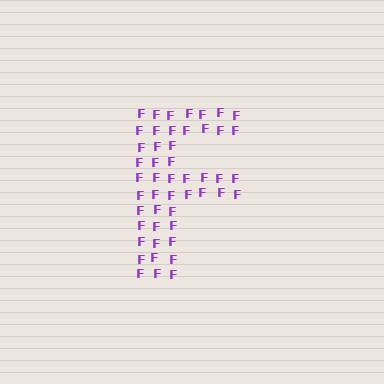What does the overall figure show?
The overall figure shows the letter F.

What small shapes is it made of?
It is made of small letter F's.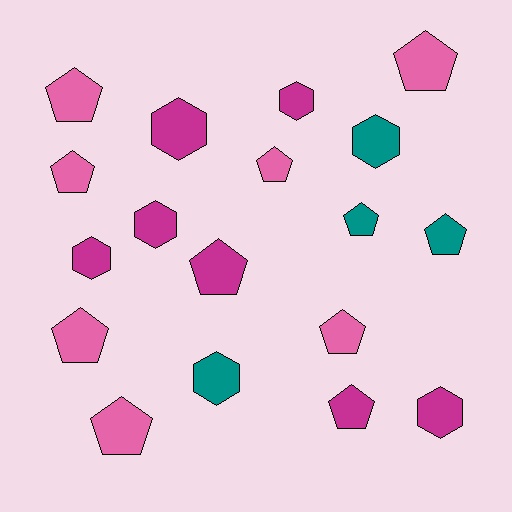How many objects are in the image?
There are 18 objects.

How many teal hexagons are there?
There are 2 teal hexagons.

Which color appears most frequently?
Magenta, with 7 objects.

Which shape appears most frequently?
Pentagon, with 11 objects.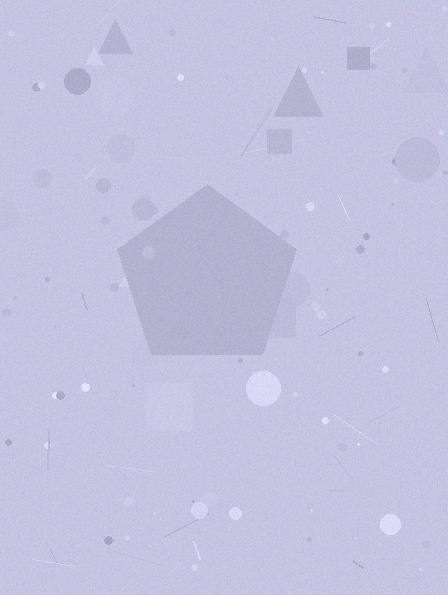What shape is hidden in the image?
A pentagon is hidden in the image.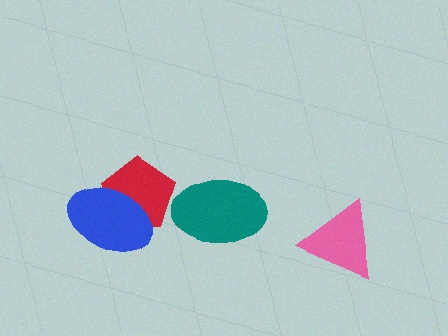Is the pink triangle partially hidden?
No, no other shape covers it.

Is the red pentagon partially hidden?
Yes, it is partially covered by another shape.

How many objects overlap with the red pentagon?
1 object overlaps with the red pentagon.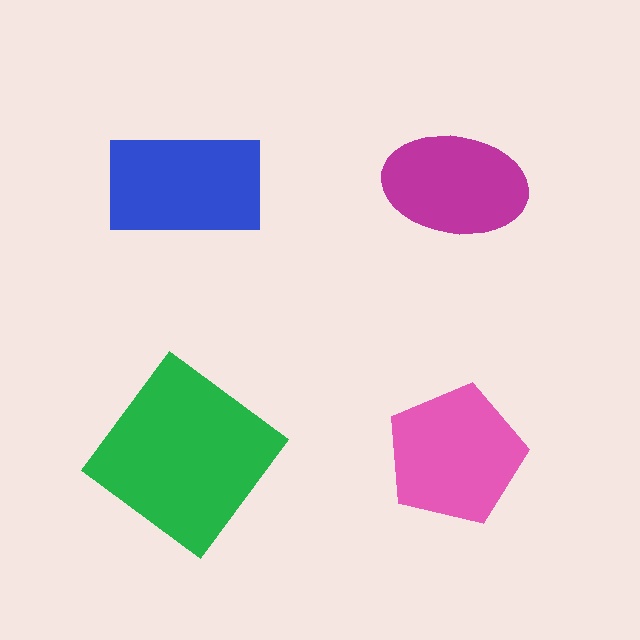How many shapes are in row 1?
2 shapes.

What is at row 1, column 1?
A blue rectangle.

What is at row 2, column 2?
A pink pentagon.